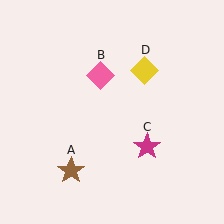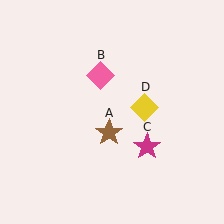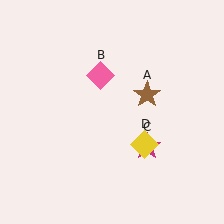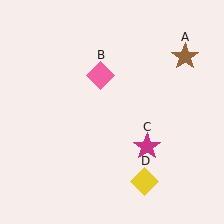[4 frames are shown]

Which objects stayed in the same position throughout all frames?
Pink diamond (object B) and magenta star (object C) remained stationary.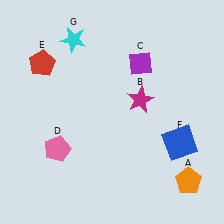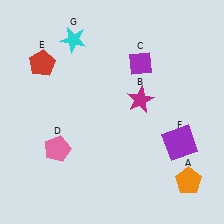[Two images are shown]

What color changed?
The square (F) changed from blue in Image 1 to purple in Image 2.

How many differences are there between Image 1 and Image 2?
There is 1 difference between the two images.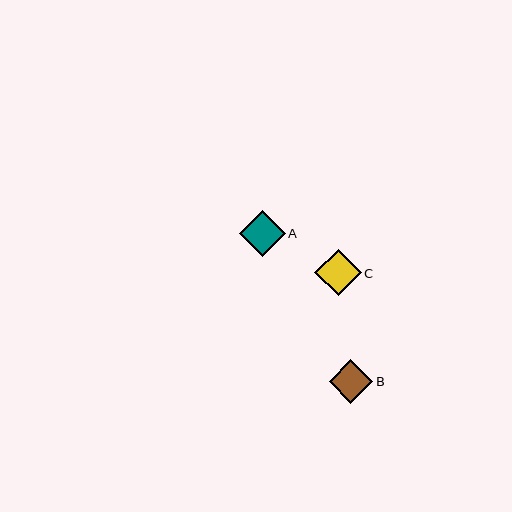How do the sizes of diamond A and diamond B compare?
Diamond A and diamond B are approximately the same size.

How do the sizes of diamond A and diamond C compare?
Diamond A and diamond C are approximately the same size.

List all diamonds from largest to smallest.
From largest to smallest: A, C, B.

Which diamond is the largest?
Diamond A is the largest with a size of approximately 46 pixels.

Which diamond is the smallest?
Diamond B is the smallest with a size of approximately 44 pixels.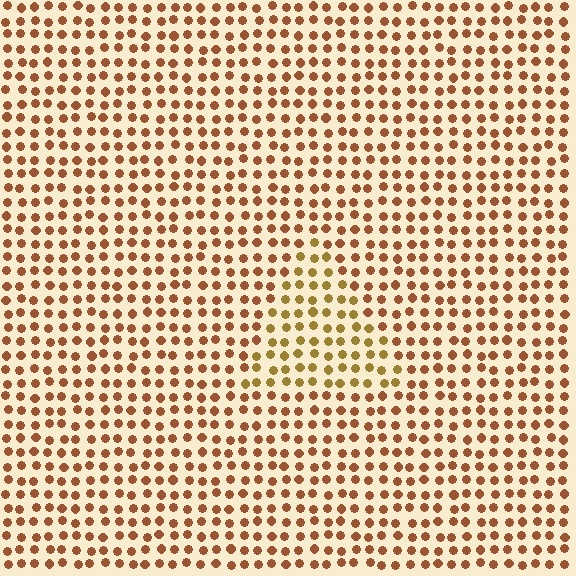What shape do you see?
I see a triangle.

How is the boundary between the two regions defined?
The boundary is defined purely by a slight shift in hue (about 27 degrees). Spacing, size, and orientation are identical on both sides.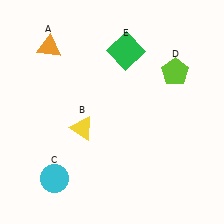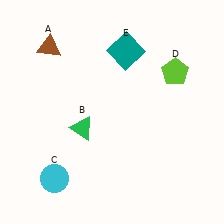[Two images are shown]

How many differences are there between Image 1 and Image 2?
There are 3 differences between the two images.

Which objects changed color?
A changed from orange to brown. B changed from yellow to green. E changed from green to teal.